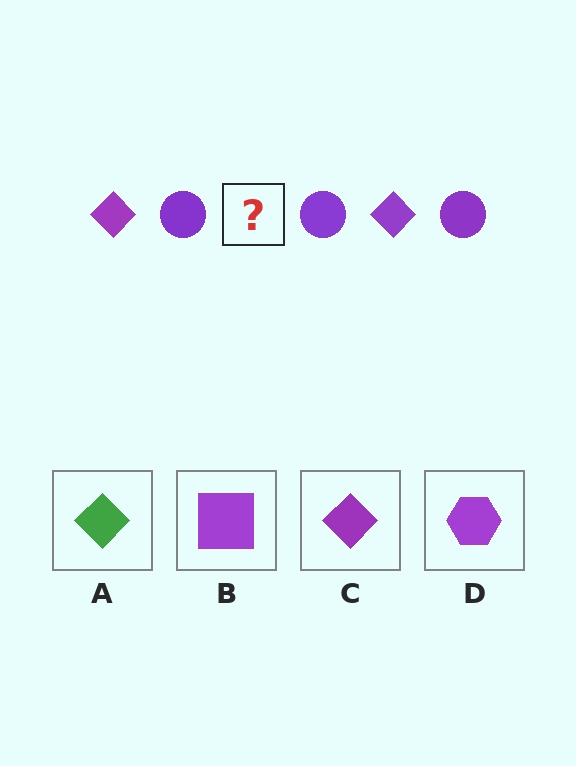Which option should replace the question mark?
Option C.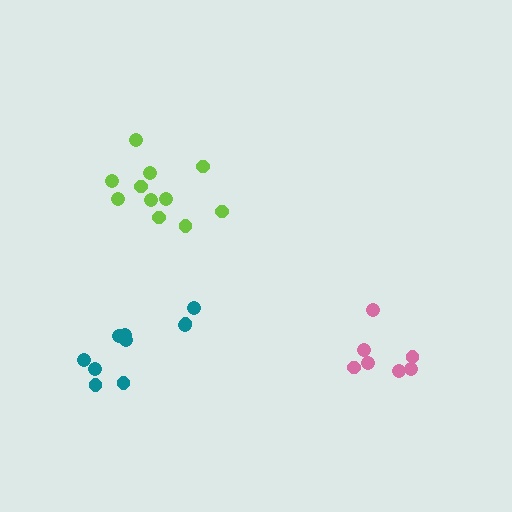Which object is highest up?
The lime cluster is topmost.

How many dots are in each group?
Group 1: 10 dots, Group 2: 7 dots, Group 3: 11 dots (28 total).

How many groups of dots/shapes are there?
There are 3 groups.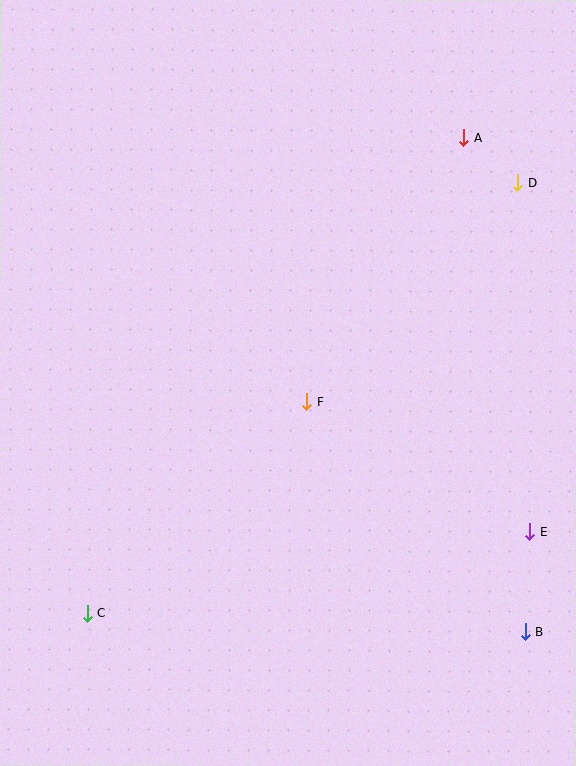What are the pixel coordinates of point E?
Point E is at (530, 532).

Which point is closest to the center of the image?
Point F at (306, 402) is closest to the center.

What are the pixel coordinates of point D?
Point D is at (518, 183).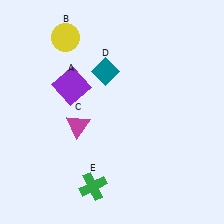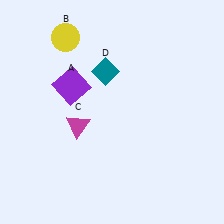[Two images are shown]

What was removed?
The green cross (E) was removed in Image 2.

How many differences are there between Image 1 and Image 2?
There is 1 difference between the two images.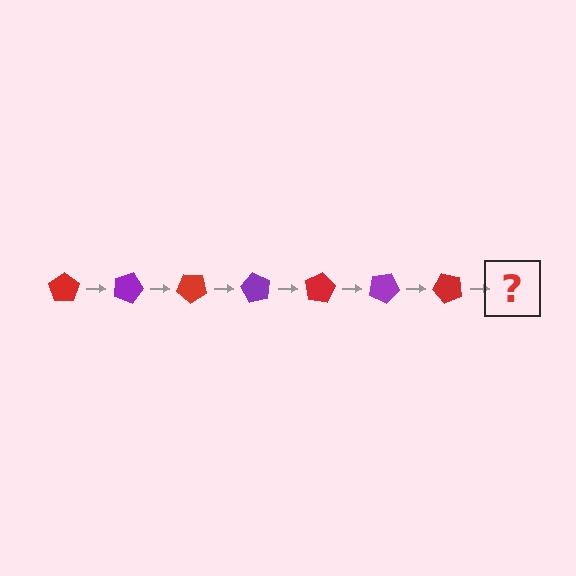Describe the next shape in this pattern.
It should be a purple pentagon, rotated 140 degrees from the start.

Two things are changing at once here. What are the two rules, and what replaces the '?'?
The two rules are that it rotates 20 degrees each step and the color cycles through red and purple. The '?' should be a purple pentagon, rotated 140 degrees from the start.